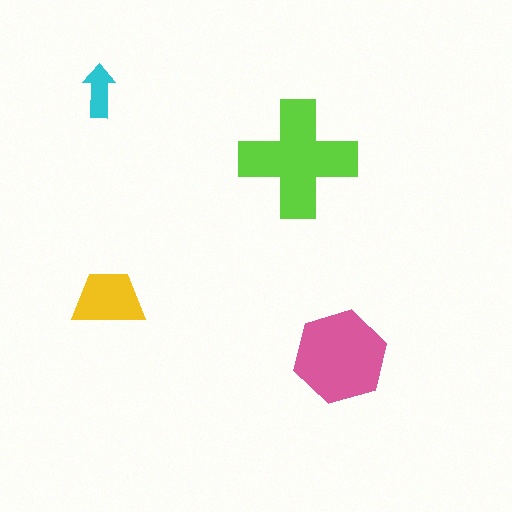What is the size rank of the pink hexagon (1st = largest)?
2nd.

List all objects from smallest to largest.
The cyan arrow, the yellow trapezoid, the pink hexagon, the lime cross.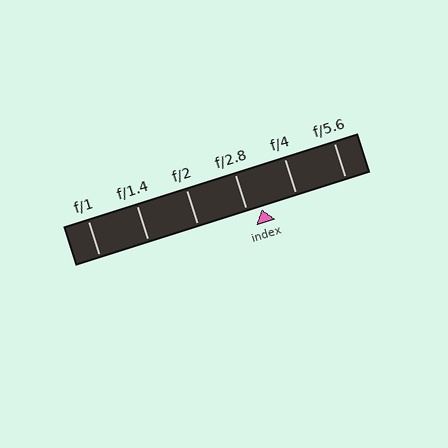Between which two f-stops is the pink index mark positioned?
The index mark is between f/2.8 and f/4.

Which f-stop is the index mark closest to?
The index mark is closest to f/2.8.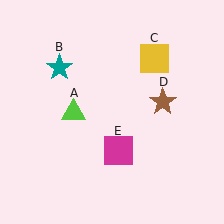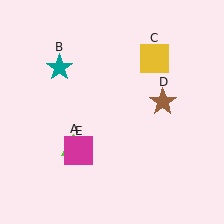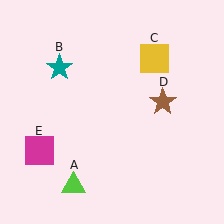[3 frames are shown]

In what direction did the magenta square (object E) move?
The magenta square (object E) moved left.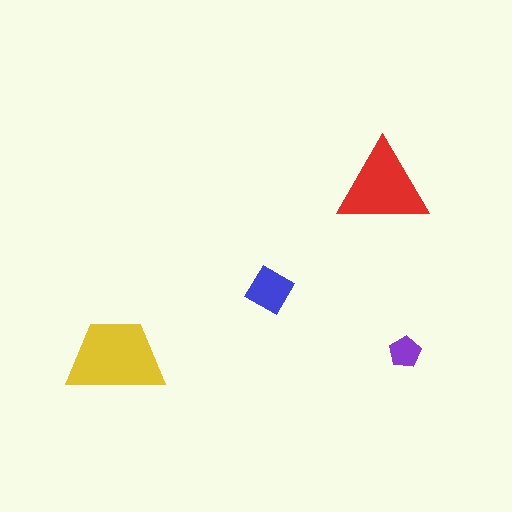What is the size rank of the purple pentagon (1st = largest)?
4th.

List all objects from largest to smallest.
The yellow trapezoid, the red triangle, the blue diamond, the purple pentagon.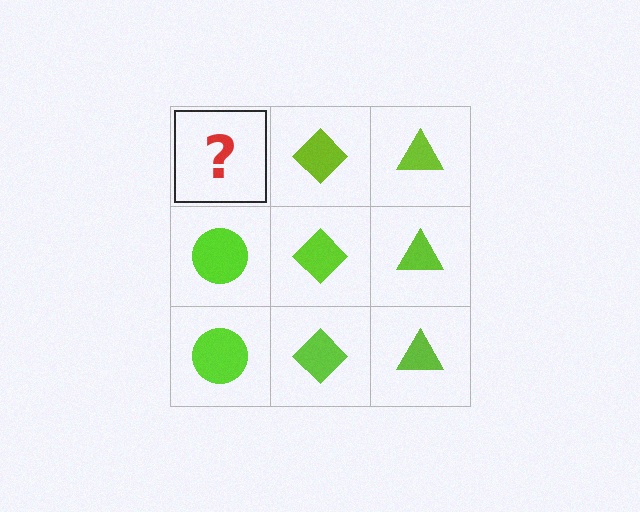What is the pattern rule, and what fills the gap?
The rule is that each column has a consistent shape. The gap should be filled with a lime circle.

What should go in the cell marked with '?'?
The missing cell should contain a lime circle.